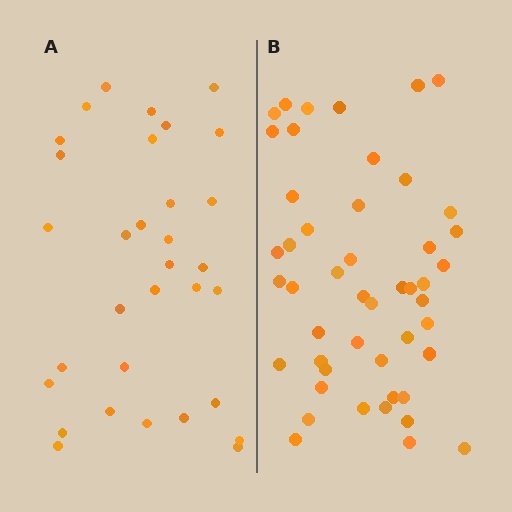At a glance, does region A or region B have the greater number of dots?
Region B (the right region) has more dots.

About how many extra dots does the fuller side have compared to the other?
Region B has approximately 15 more dots than region A.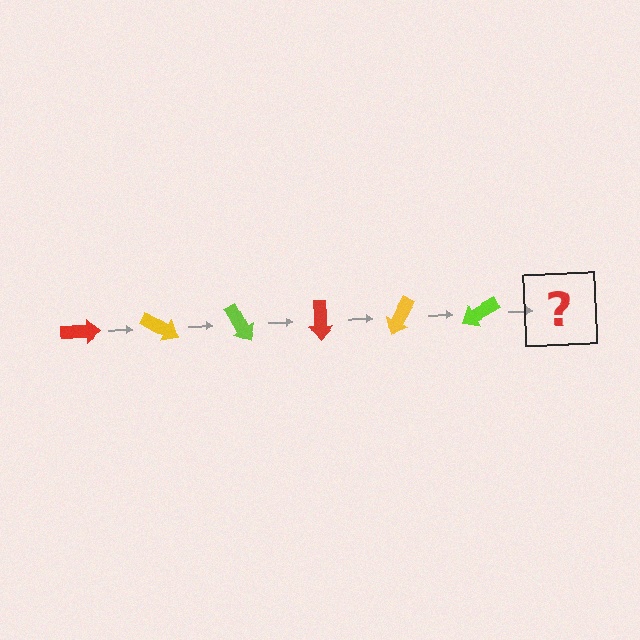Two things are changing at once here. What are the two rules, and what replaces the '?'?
The two rules are that it rotates 30 degrees each step and the color cycles through red, yellow, and lime. The '?' should be a red arrow, rotated 180 degrees from the start.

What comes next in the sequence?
The next element should be a red arrow, rotated 180 degrees from the start.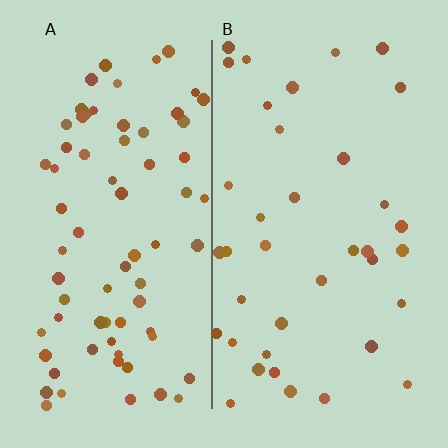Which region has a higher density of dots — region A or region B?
A (the left).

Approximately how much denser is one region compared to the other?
Approximately 1.9× — region A over region B.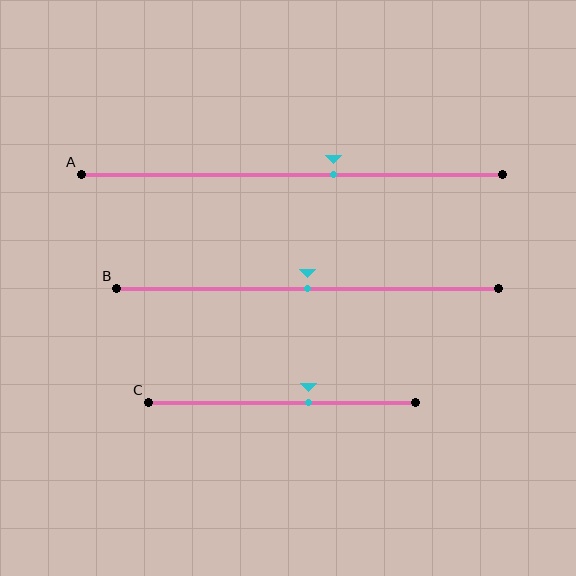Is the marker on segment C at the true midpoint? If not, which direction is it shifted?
No, the marker on segment C is shifted to the right by about 10% of the segment length.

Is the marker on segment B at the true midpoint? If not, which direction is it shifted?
Yes, the marker on segment B is at the true midpoint.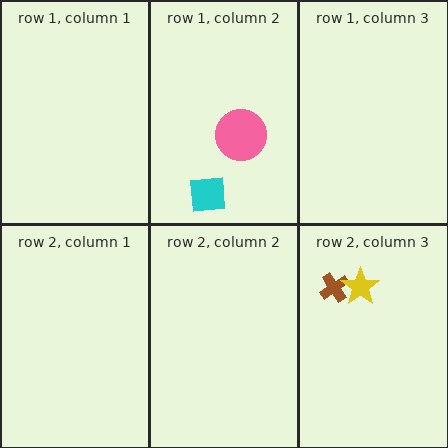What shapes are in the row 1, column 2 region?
The cyan square, the pink circle.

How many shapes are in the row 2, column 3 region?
2.